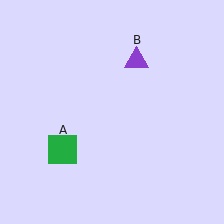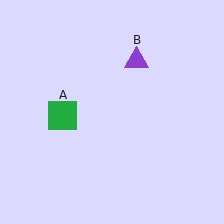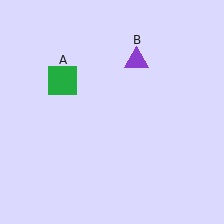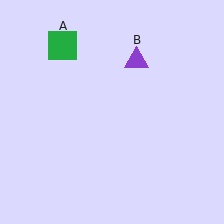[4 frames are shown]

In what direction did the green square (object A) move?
The green square (object A) moved up.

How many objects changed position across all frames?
1 object changed position: green square (object A).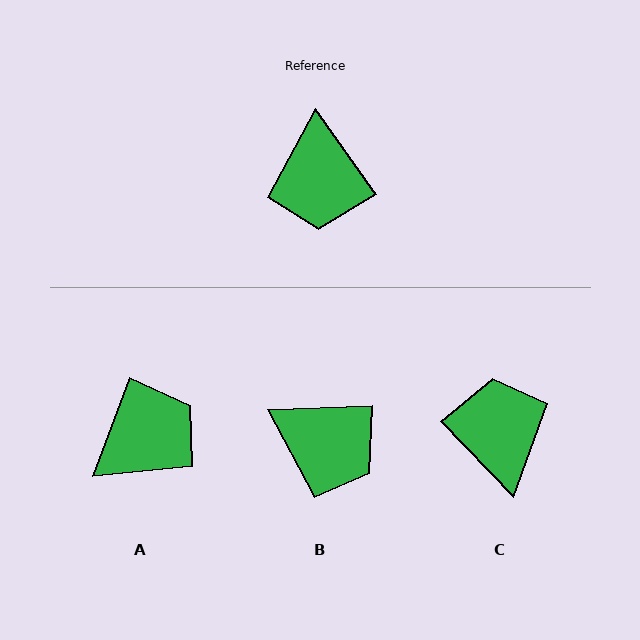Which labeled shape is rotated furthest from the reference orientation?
C, about 172 degrees away.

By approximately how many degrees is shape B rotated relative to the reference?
Approximately 57 degrees counter-clockwise.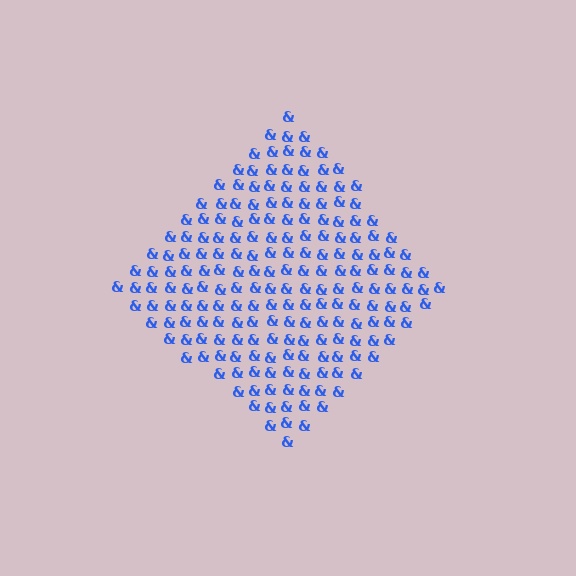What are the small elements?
The small elements are ampersands.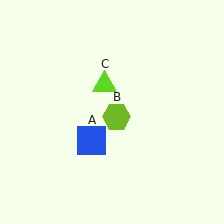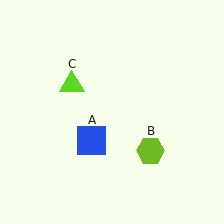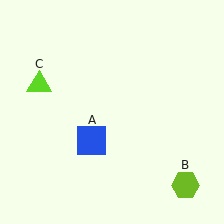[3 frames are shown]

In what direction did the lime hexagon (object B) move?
The lime hexagon (object B) moved down and to the right.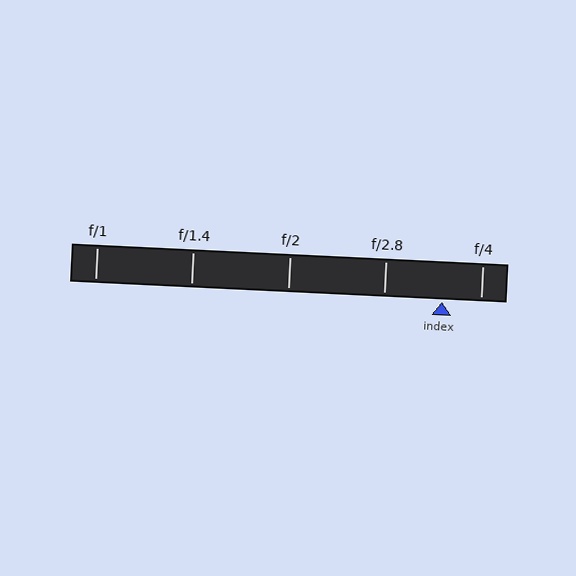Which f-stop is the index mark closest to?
The index mark is closest to f/4.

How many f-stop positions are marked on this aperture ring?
There are 5 f-stop positions marked.